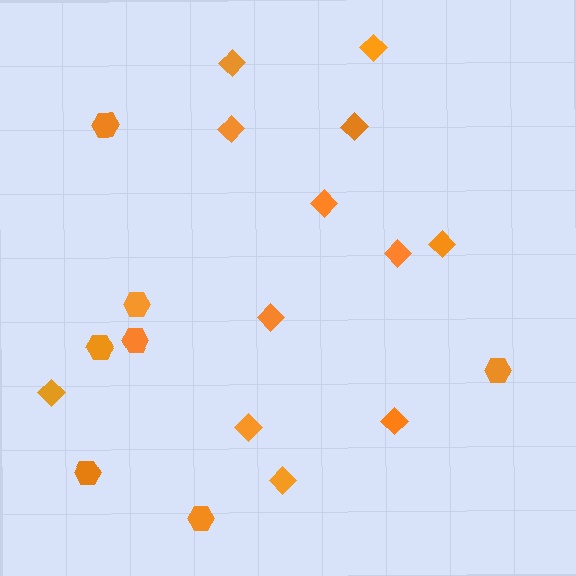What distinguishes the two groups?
There are 2 groups: one group of hexagons (7) and one group of diamonds (12).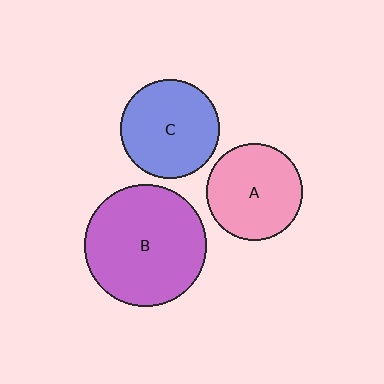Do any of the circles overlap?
No, none of the circles overlap.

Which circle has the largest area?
Circle B (purple).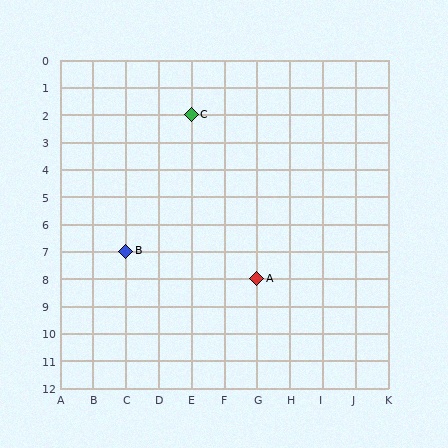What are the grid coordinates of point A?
Point A is at grid coordinates (G, 8).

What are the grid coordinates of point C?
Point C is at grid coordinates (E, 2).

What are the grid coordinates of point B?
Point B is at grid coordinates (C, 7).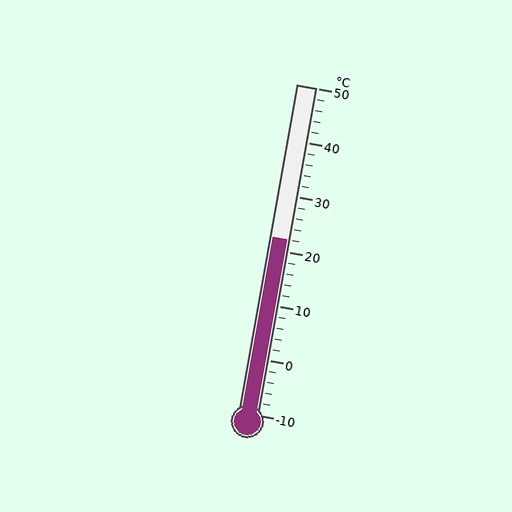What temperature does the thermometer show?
The thermometer shows approximately 22°C.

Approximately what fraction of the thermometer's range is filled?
The thermometer is filled to approximately 55% of its range.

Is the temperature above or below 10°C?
The temperature is above 10°C.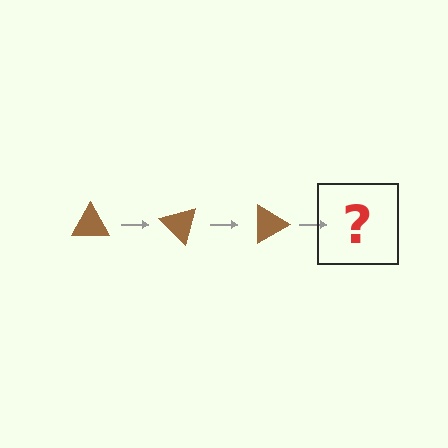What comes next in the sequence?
The next element should be a brown triangle rotated 135 degrees.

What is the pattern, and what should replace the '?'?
The pattern is that the triangle rotates 45 degrees each step. The '?' should be a brown triangle rotated 135 degrees.